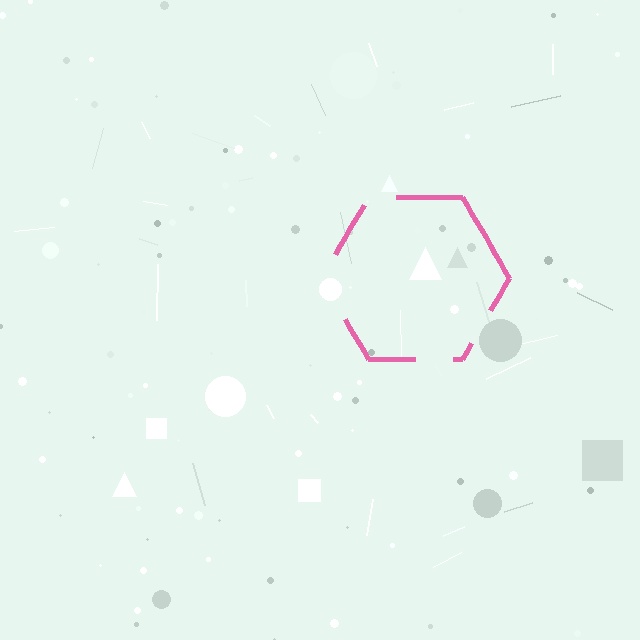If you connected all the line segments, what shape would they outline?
They would outline a hexagon.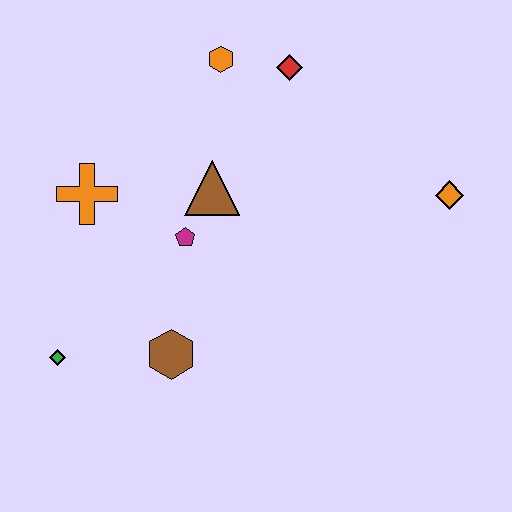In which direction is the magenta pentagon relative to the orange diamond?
The magenta pentagon is to the left of the orange diamond.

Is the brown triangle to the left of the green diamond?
No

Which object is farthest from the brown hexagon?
The orange diamond is farthest from the brown hexagon.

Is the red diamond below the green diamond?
No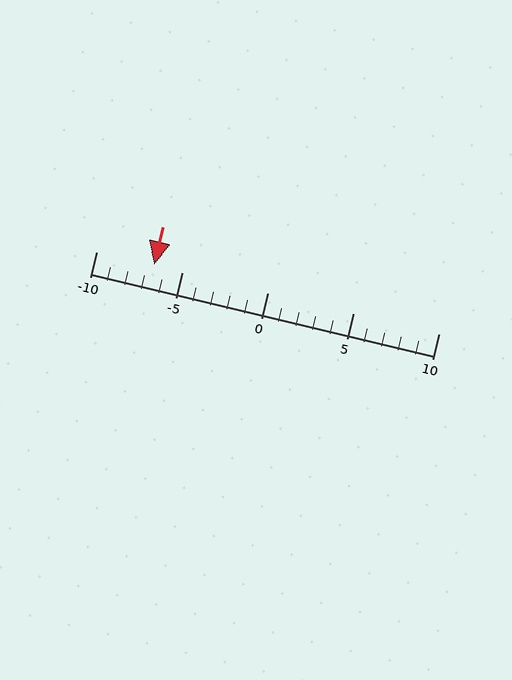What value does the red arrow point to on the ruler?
The red arrow points to approximately -7.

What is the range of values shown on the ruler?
The ruler shows values from -10 to 10.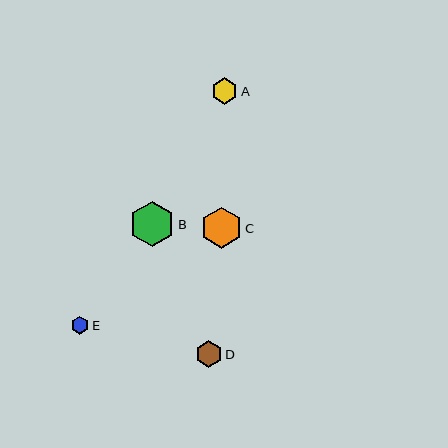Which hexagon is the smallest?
Hexagon E is the smallest with a size of approximately 18 pixels.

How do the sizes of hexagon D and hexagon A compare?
Hexagon D and hexagon A are approximately the same size.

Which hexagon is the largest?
Hexagon B is the largest with a size of approximately 45 pixels.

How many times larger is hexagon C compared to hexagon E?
Hexagon C is approximately 2.3 times the size of hexagon E.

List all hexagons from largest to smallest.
From largest to smallest: B, C, D, A, E.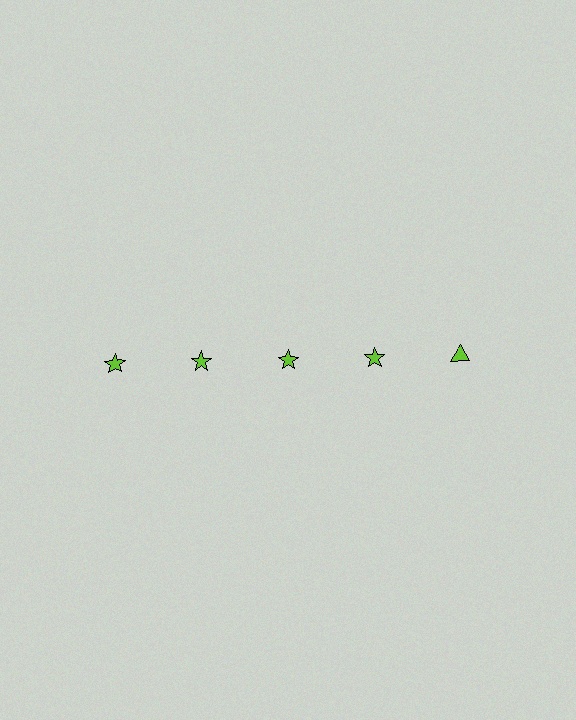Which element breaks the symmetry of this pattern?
The lime triangle in the top row, rightmost column breaks the symmetry. All other shapes are lime stars.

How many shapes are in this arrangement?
There are 5 shapes arranged in a grid pattern.